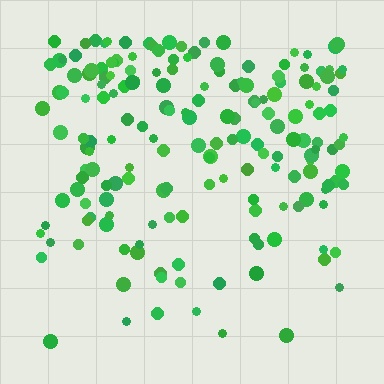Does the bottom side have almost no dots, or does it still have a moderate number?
Still a moderate number, just noticeably fewer than the top.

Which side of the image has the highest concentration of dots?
The top.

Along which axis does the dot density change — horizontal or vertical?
Vertical.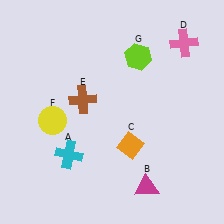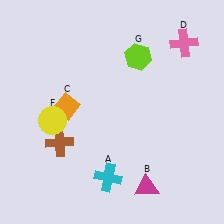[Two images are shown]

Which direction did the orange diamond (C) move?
The orange diamond (C) moved left.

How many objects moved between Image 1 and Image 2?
3 objects moved between the two images.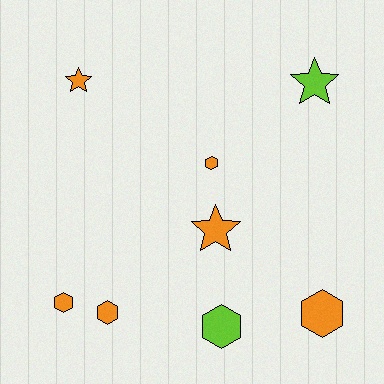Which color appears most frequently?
Orange, with 6 objects.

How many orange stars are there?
There are 2 orange stars.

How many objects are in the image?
There are 8 objects.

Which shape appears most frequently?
Hexagon, with 5 objects.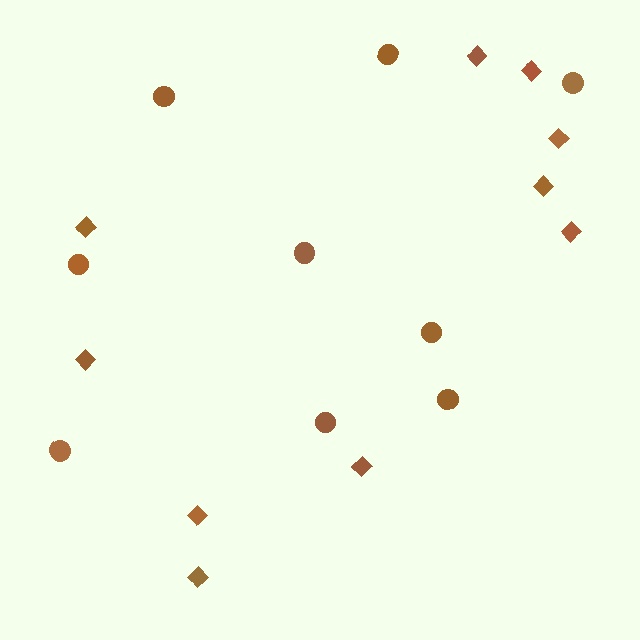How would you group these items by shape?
There are 2 groups: one group of circles (9) and one group of diamonds (10).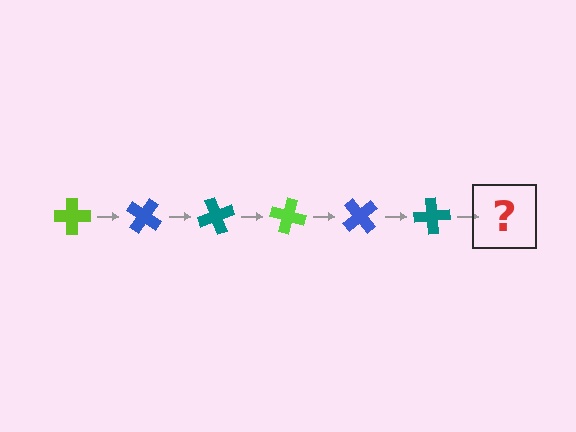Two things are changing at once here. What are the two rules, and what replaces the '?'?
The two rules are that it rotates 35 degrees each step and the color cycles through lime, blue, and teal. The '?' should be a lime cross, rotated 210 degrees from the start.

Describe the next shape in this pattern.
It should be a lime cross, rotated 210 degrees from the start.